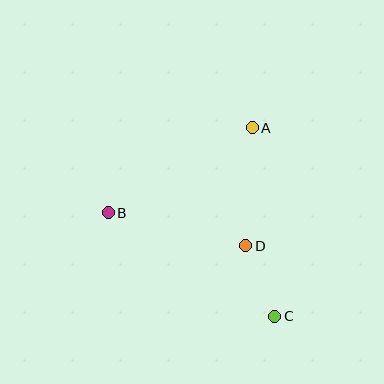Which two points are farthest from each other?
Points B and C are farthest from each other.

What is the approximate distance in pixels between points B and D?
The distance between B and D is approximately 141 pixels.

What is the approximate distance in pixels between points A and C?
The distance between A and C is approximately 190 pixels.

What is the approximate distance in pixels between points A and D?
The distance between A and D is approximately 118 pixels.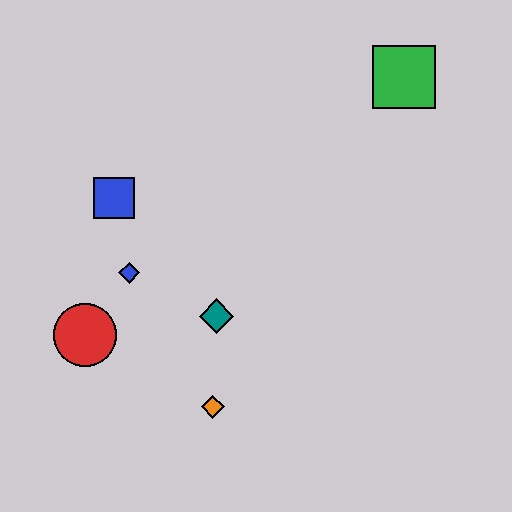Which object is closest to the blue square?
The blue diamond is closest to the blue square.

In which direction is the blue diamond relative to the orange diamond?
The blue diamond is above the orange diamond.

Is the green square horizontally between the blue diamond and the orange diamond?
No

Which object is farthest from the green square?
The red circle is farthest from the green square.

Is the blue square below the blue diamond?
No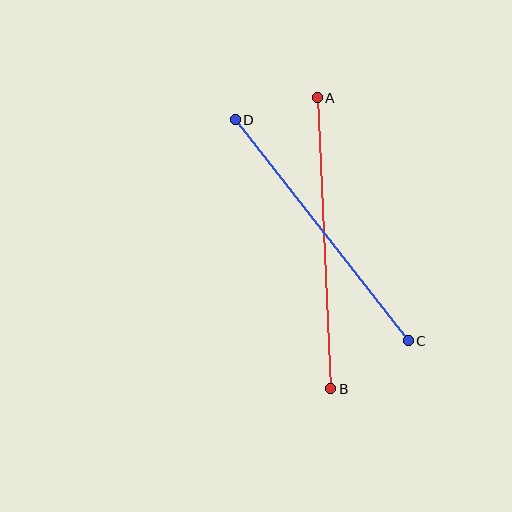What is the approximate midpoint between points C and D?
The midpoint is at approximately (322, 230) pixels.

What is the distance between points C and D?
The distance is approximately 280 pixels.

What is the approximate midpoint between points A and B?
The midpoint is at approximately (324, 243) pixels.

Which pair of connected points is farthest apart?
Points A and B are farthest apart.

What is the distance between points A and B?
The distance is approximately 291 pixels.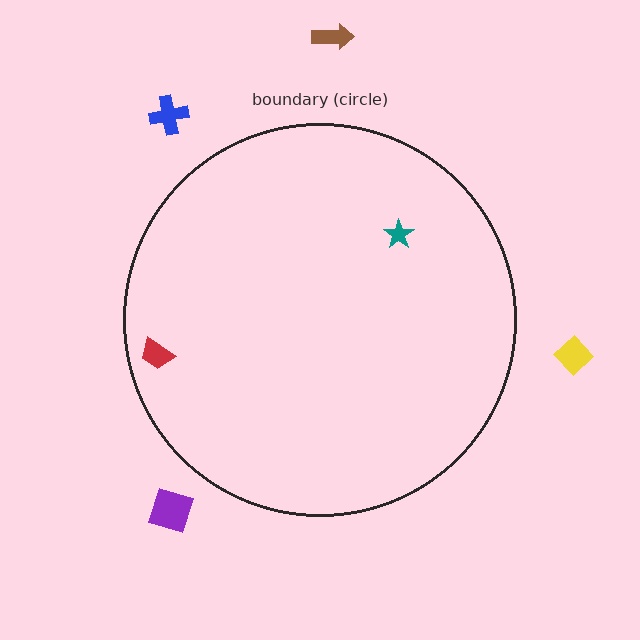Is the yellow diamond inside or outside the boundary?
Outside.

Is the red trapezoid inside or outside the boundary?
Inside.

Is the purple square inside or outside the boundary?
Outside.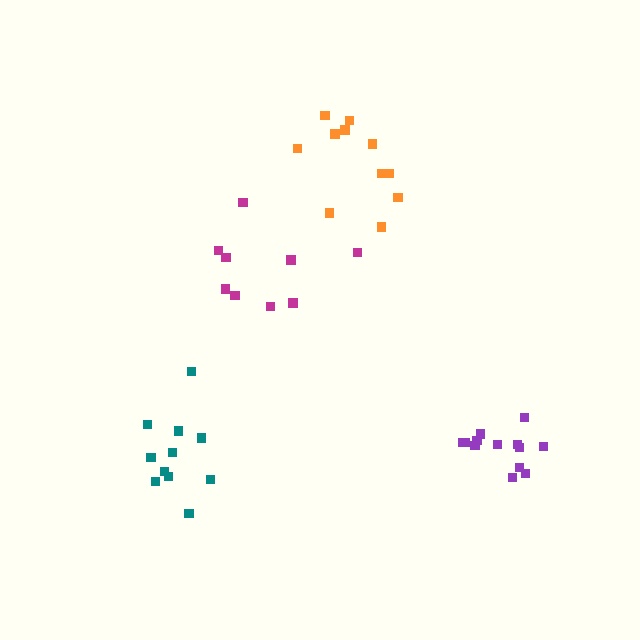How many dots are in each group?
Group 1: 11 dots, Group 2: 9 dots, Group 3: 11 dots, Group 4: 13 dots (44 total).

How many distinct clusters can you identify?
There are 4 distinct clusters.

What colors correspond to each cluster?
The clusters are colored: orange, magenta, teal, purple.